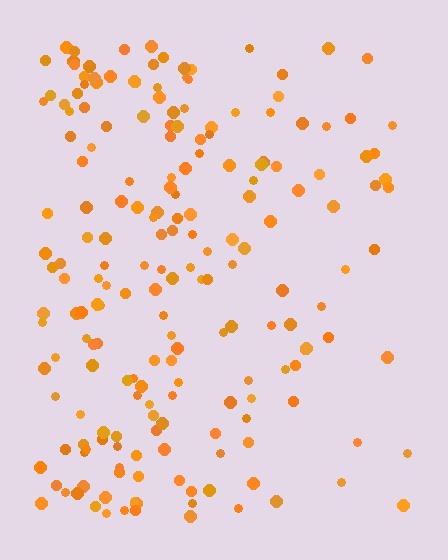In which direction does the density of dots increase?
From right to left, with the left side densest.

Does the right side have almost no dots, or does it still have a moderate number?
Still a moderate number, just noticeably fewer than the left.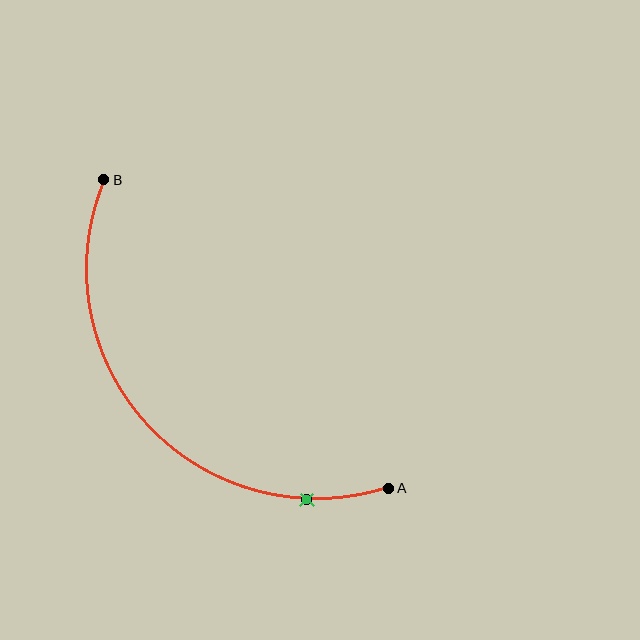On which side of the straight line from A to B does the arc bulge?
The arc bulges below and to the left of the straight line connecting A and B.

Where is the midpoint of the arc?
The arc midpoint is the point on the curve farthest from the straight line joining A and B. It sits below and to the left of that line.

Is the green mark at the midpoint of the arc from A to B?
No. The green mark lies on the arc but is closer to endpoint A. The arc midpoint would be at the point on the curve equidistant along the arc from both A and B.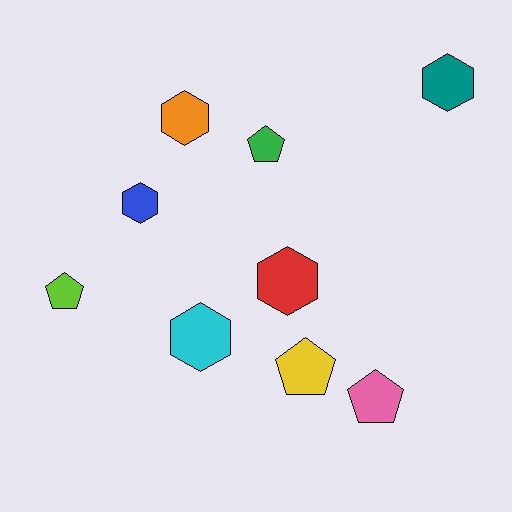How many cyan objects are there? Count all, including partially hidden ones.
There is 1 cyan object.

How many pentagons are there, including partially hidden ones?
There are 4 pentagons.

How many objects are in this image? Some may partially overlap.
There are 9 objects.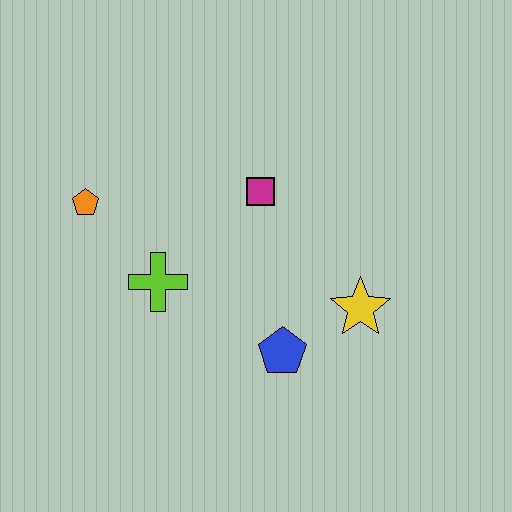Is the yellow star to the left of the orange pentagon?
No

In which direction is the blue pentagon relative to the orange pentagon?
The blue pentagon is to the right of the orange pentagon.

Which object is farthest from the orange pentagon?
The yellow star is farthest from the orange pentagon.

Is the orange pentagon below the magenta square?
Yes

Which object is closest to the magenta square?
The lime cross is closest to the magenta square.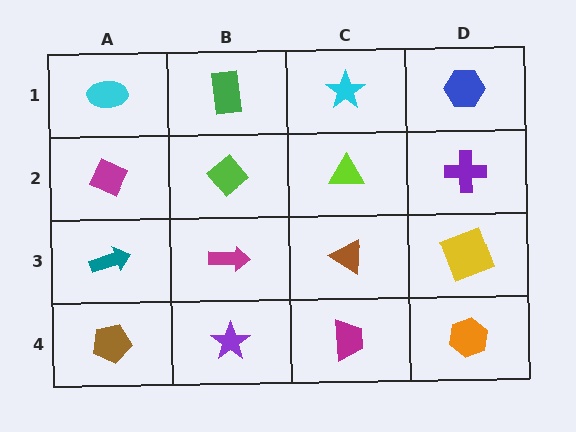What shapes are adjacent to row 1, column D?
A purple cross (row 2, column D), a cyan star (row 1, column C).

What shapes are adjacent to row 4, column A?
A teal arrow (row 3, column A), a purple star (row 4, column B).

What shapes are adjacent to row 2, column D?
A blue hexagon (row 1, column D), a yellow square (row 3, column D), a lime triangle (row 2, column C).